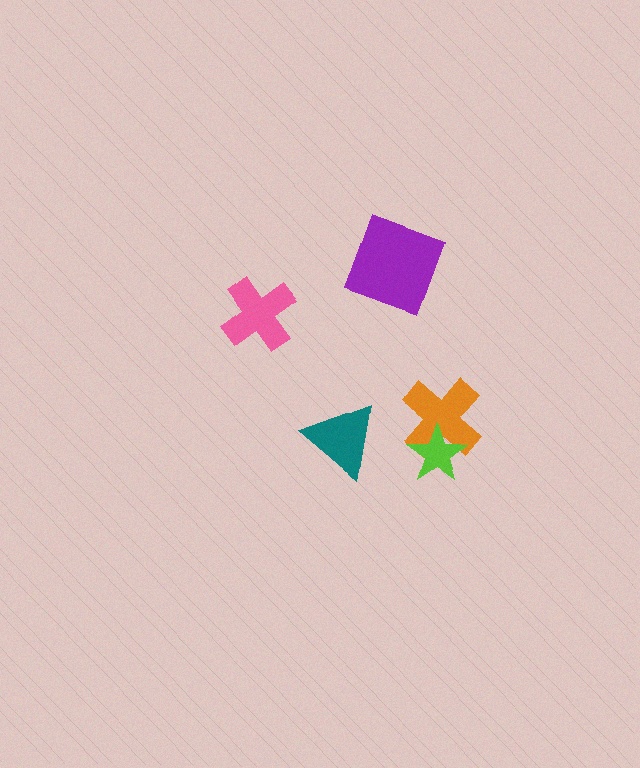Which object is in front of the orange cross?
The lime star is in front of the orange cross.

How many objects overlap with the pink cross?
0 objects overlap with the pink cross.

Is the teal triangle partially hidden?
No, no other shape covers it.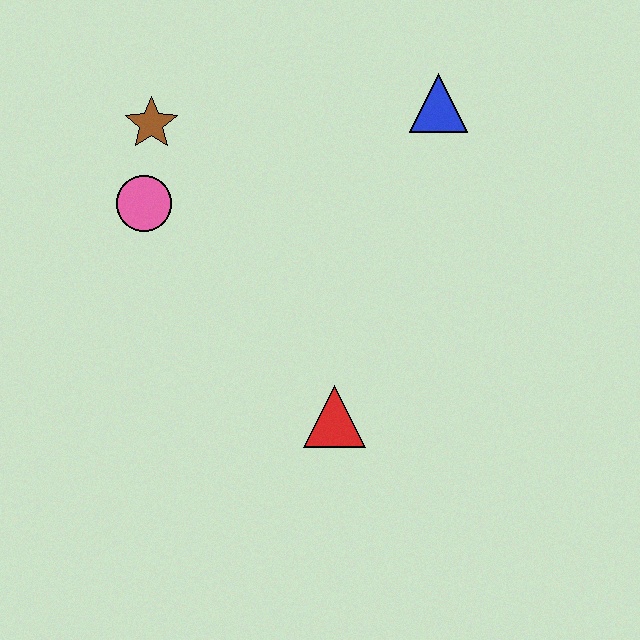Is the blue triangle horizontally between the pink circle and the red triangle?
No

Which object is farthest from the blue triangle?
The red triangle is farthest from the blue triangle.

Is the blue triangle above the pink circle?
Yes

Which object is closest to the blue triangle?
The brown star is closest to the blue triangle.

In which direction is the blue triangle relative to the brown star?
The blue triangle is to the right of the brown star.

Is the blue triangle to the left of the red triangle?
No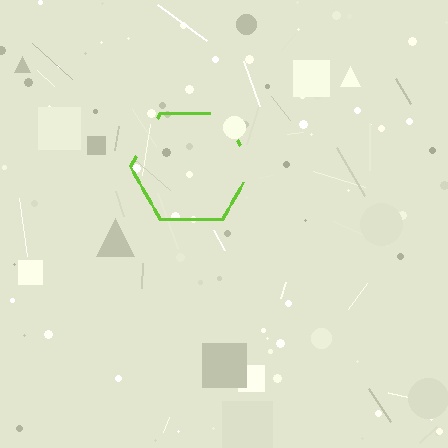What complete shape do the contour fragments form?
The contour fragments form a hexagon.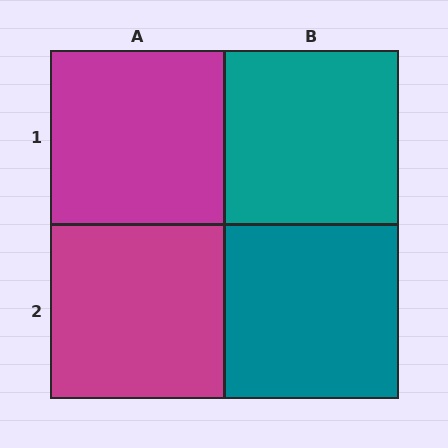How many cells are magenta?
2 cells are magenta.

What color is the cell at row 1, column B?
Teal.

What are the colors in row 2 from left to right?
Magenta, teal.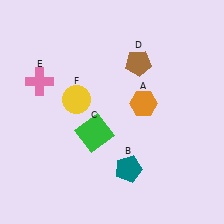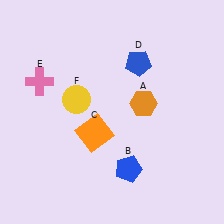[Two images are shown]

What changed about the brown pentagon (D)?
In Image 1, D is brown. In Image 2, it changed to blue.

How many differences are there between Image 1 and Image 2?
There are 3 differences between the two images.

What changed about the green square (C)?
In Image 1, C is green. In Image 2, it changed to orange.